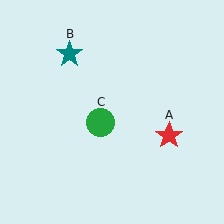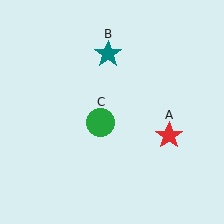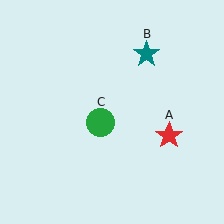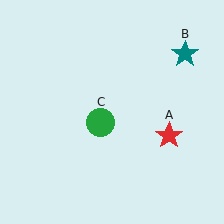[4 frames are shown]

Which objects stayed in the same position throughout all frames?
Red star (object A) and green circle (object C) remained stationary.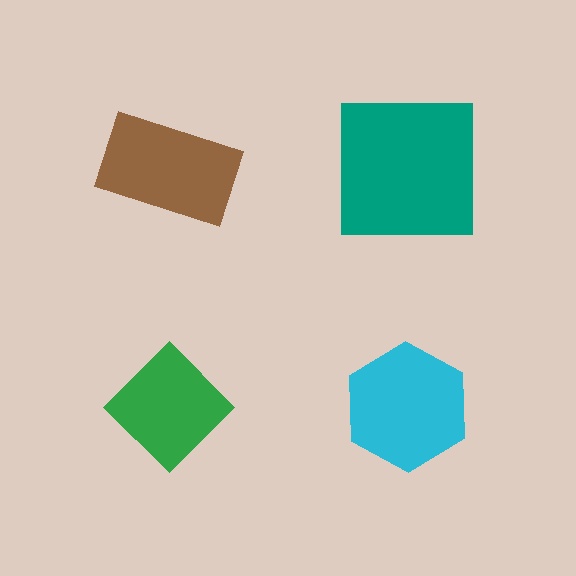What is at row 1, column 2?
A teal square.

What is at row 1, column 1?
A brown rectangle.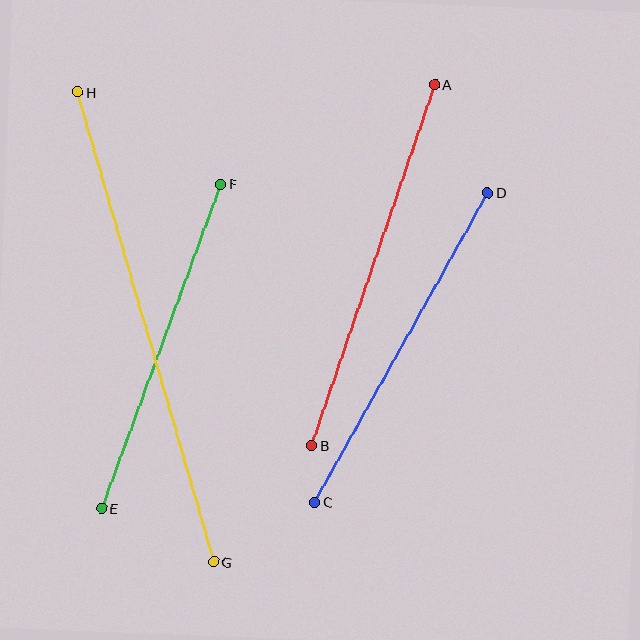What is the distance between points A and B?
The distance is approximately 381 pixels.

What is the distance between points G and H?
The distance is approximately 489 pixels.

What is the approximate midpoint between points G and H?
The midpoint is at approximately (146, 327) pixels.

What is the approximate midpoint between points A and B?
The midpoint is at approximately (373, 265) pixels.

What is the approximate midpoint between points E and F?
The midpoint is at approximately (161, 346) pixels.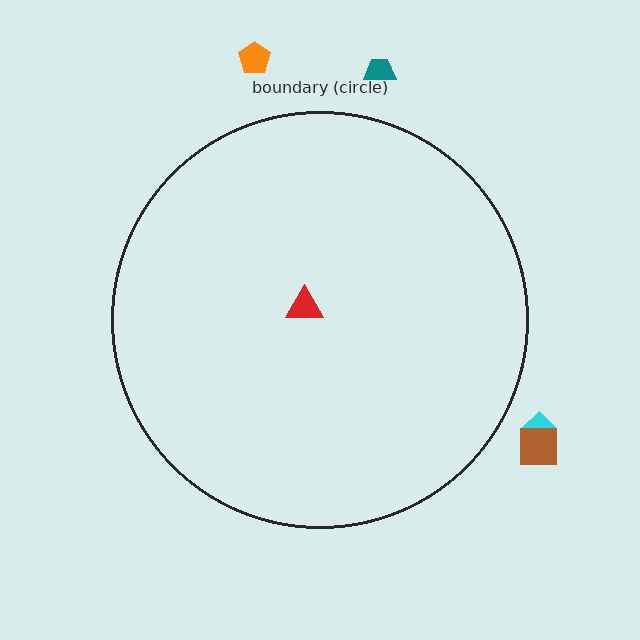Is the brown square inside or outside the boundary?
Outside.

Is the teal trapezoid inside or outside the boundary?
Outside.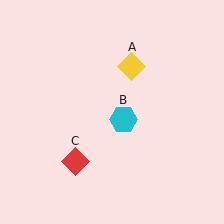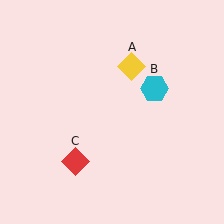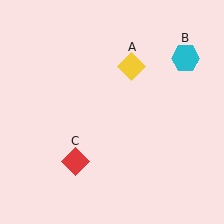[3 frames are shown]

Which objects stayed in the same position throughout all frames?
Yellow diamond (object A) and red diamond (object C) remained stationary.